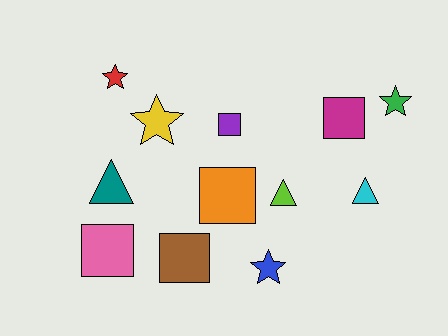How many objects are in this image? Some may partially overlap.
There are 12 objects.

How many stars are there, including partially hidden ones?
There are 4 stars.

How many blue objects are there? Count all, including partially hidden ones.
There is 1 blue object.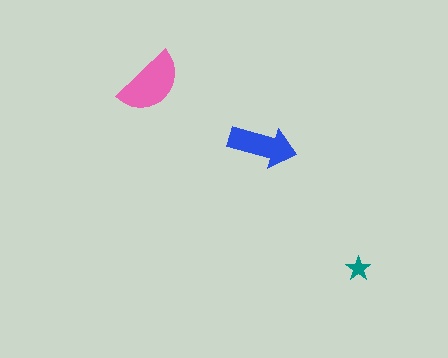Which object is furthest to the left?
The pink semicircle is leftmost.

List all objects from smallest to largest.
The teal star, the blue arrow, the pink semicircle.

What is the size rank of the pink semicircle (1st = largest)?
1st.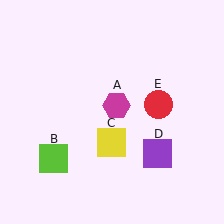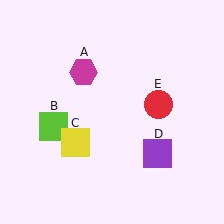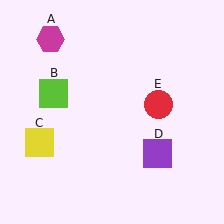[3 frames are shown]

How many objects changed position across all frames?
3 objects changed position: magenta hexagon (object A), lime square (object B), yellow square (object C).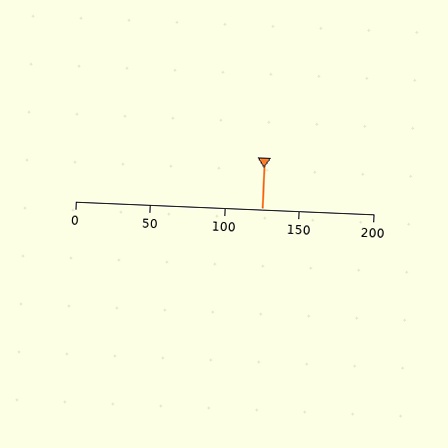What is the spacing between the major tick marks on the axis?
The major ticks are spaced 50 apart.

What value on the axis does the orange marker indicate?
The marker indicates approximately 125.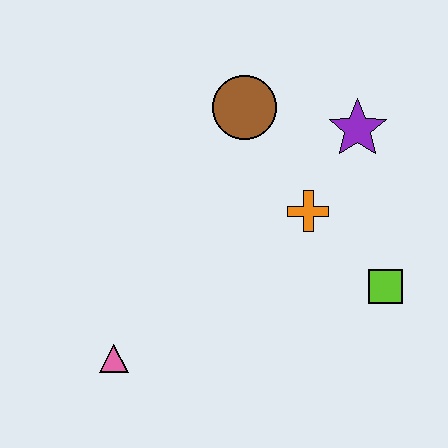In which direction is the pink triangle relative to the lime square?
The pink triangle is to the left of the lime square.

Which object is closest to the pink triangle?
The orange cross is closest to the pink triangle.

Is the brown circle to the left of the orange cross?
Yes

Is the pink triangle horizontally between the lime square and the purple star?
No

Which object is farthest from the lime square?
The pink triangle is farthest from the lime square.